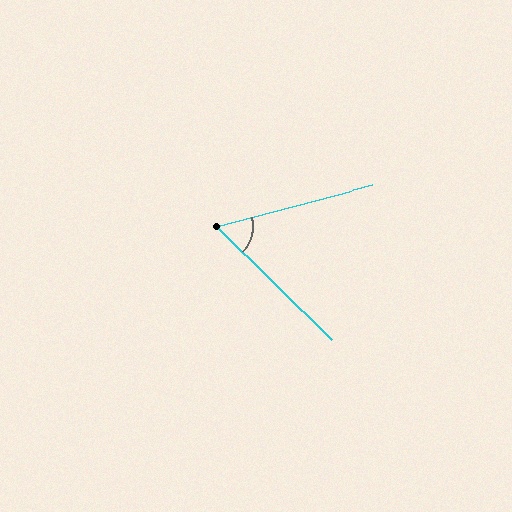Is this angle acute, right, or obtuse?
It is acute.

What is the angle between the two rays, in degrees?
Approximately 59 degrees.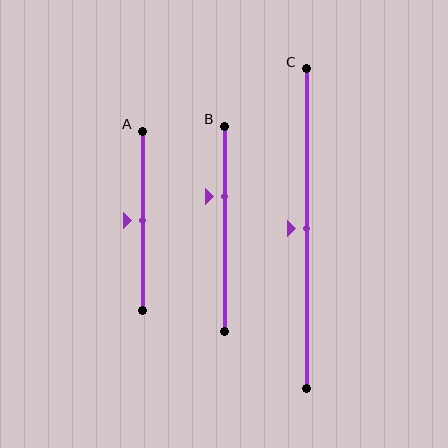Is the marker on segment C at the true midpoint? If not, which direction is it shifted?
Yes, the marker on segment C is at the true midpoint.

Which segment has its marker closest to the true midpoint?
Segment A has its marker closest to the true midpoint.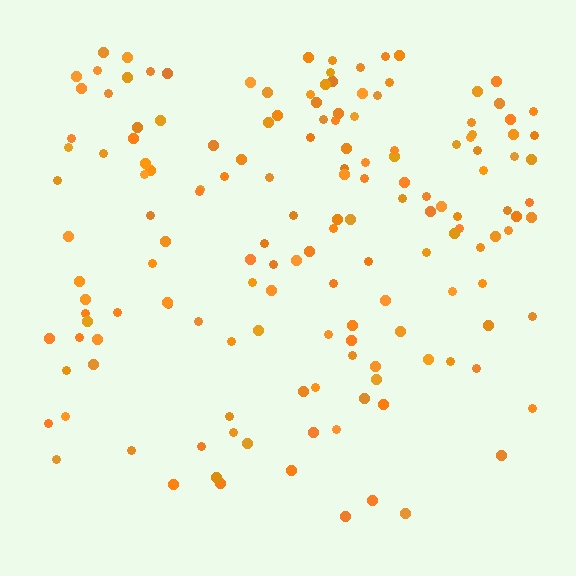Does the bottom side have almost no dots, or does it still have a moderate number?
Still a moderate number, just noticeably fewer than the top.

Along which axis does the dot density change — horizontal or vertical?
Vertical.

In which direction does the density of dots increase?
From bottom to top, with the top side densest.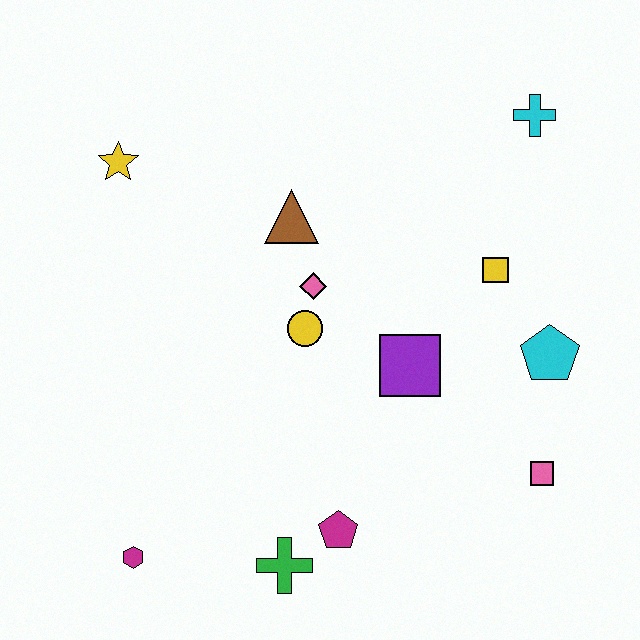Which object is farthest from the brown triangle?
The magenta hexagon is farthest from the brown triangle.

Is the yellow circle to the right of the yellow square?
No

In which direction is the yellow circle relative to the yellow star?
The yellow circle is to the right of the yellow star.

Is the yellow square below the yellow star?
Yes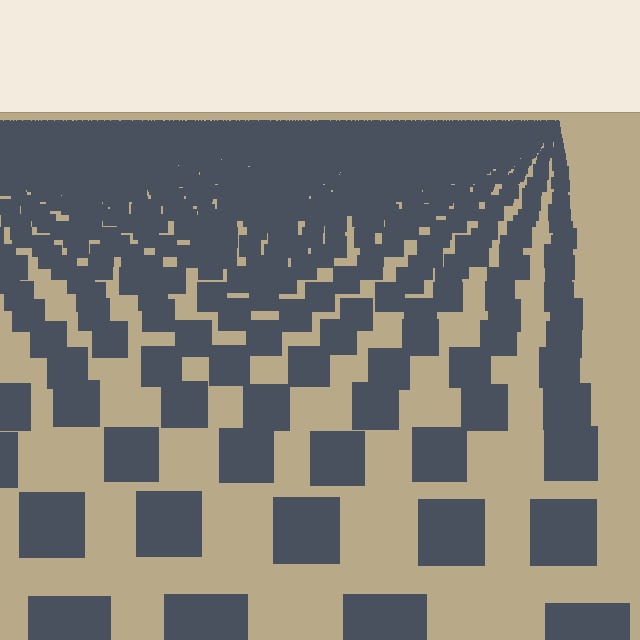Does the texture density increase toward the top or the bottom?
Density increases toward the top.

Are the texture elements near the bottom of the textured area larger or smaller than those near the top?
Larger. Near the bottom, elements are closer to the viewer and appear at a bigger on-screen size.